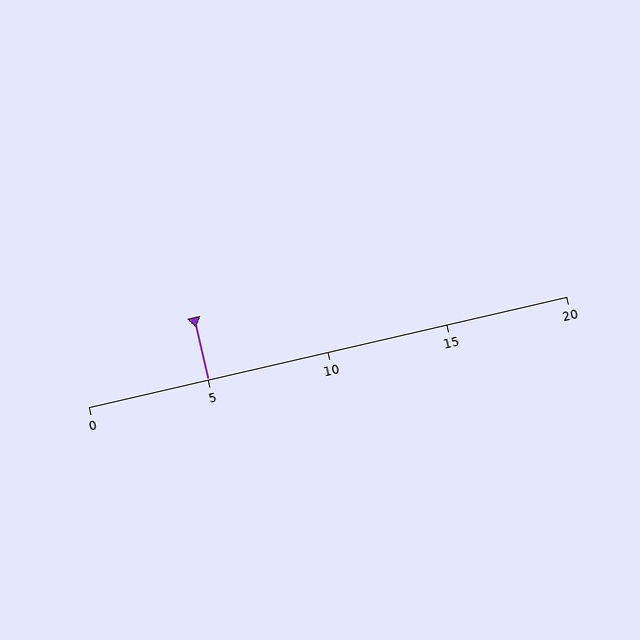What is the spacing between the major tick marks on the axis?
The major ticks are spaced 5 apart.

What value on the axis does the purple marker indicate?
The marker indicates approximately 5.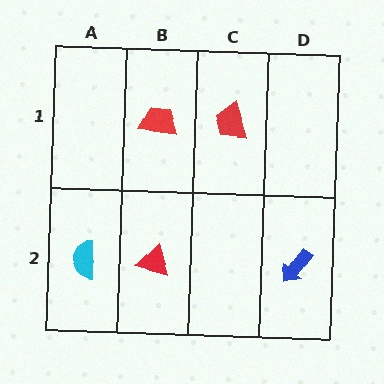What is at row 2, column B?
A red triangle.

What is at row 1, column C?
A red trapezoid.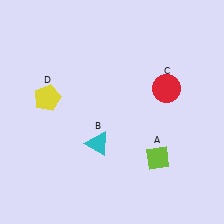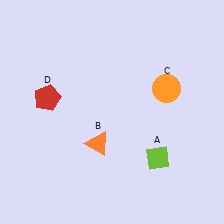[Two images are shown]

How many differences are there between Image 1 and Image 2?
There are 3 differences between the two images.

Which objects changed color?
B changed from cyan to orange. C changed from red to orange. D changed from yellow to red.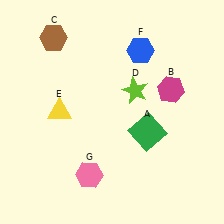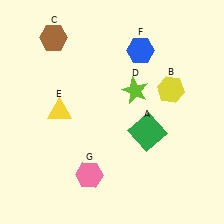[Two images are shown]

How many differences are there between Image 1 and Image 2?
There is 1 difference between the two images.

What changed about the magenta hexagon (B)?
In Image 1, B is magenta. In Image 2, it changed to yellow.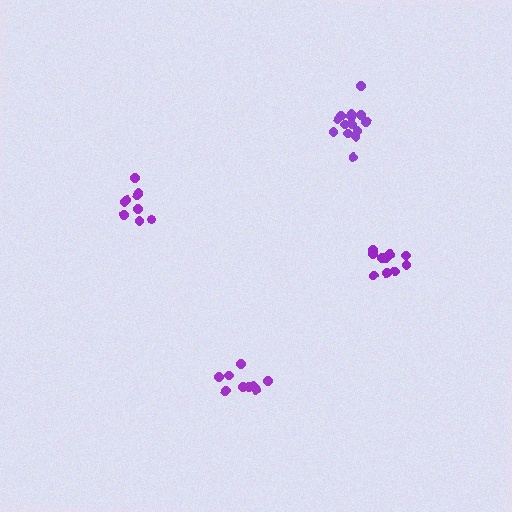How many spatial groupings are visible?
There are 4 spatial groupings.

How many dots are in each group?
Group 1: 10 dots, Group 2: 9 dots, Group 3: 14 dots, Group 4: 10 dots (43 total).